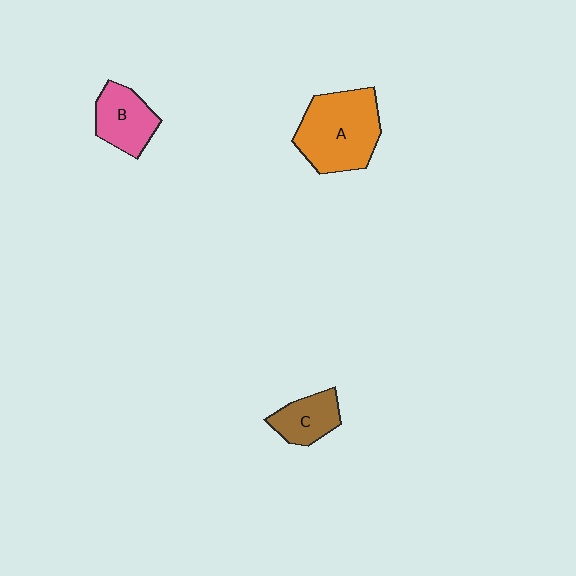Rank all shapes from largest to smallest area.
From largest to smallest: A (orange), B (pink), C (brown).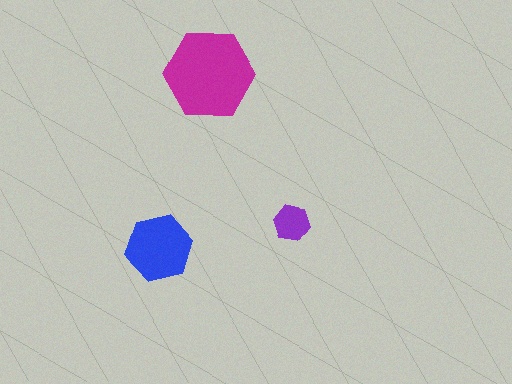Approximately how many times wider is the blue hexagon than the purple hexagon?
About 2 times wider.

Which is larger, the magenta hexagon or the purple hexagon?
The magenta one.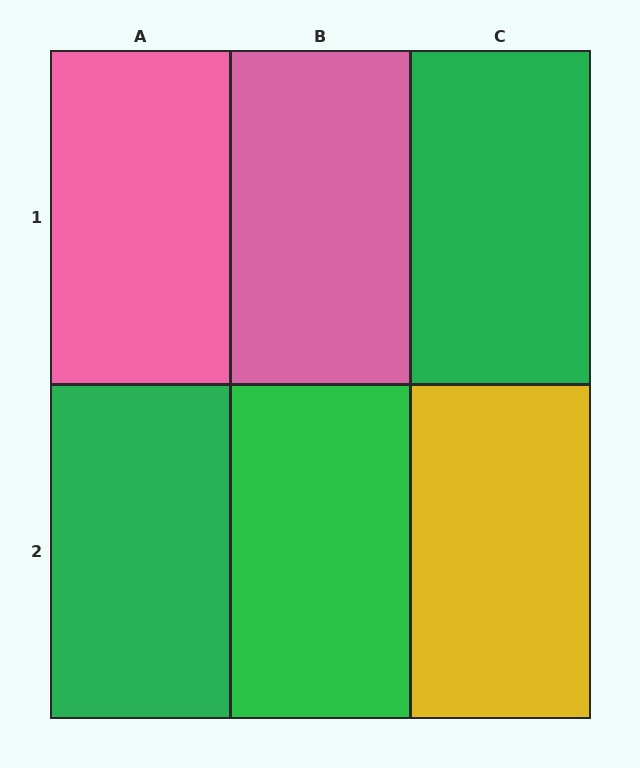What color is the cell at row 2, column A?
Green.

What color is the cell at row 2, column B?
Green.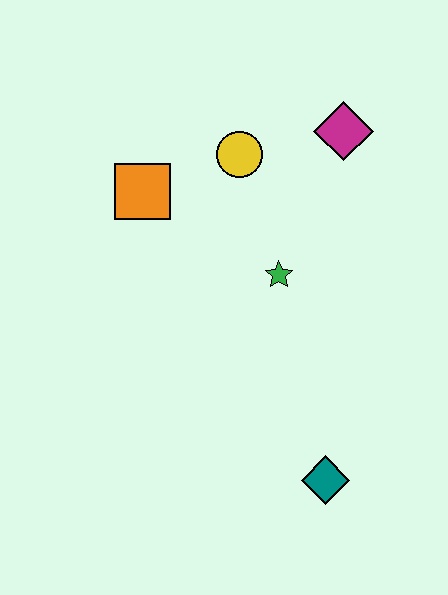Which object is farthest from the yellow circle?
The teal diamond is farthest from the yellow circle.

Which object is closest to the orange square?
The yellow circle is closest to the orange square.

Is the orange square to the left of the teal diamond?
Yes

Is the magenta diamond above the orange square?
Yes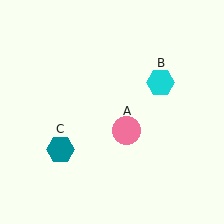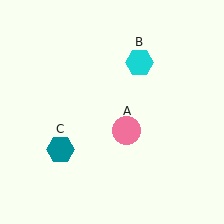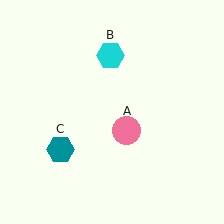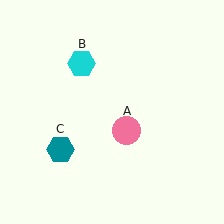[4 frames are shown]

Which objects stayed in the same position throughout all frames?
Pink circle (object A) and teal hexagon (object C) remained stationary.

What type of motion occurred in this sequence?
The cyan hexagon (object B) rotated counterclockwise around the center of the scene.